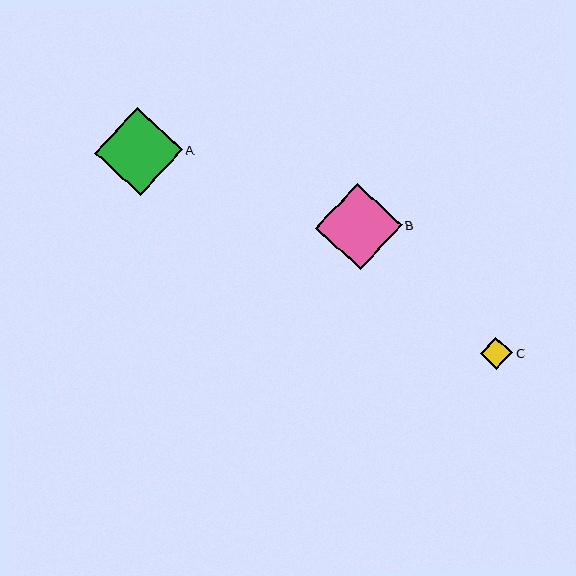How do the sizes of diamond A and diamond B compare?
Diamond A and diamond B are approximately the same size.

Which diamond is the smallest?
Diamond C is the smallest with a size of approximately 32 pixels.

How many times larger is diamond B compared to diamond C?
Diamond B is approximately 2.7 times the size of diamond C.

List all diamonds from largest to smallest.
From largest to smallest: A, B, C.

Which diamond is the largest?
Diamond A is the largest with a size of approximately 88 pixels.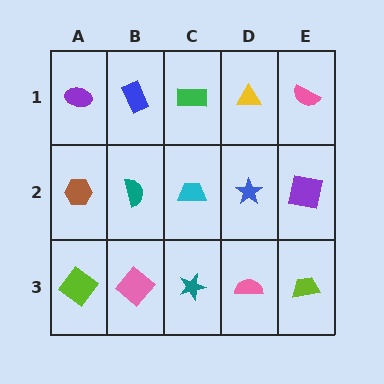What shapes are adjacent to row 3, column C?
A cyan trapezoid (row 2, column C), a pink diamond (row 3, column B), a pink semicircle (row 3, column D).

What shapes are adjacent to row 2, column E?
A pink semicircle (row 1, column E), a lime trapezoid (row 3, column E), a blue star (row 2, column D).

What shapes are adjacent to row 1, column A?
A brown hexagon (row 2, column A), a blue rectangle (row 1, column B).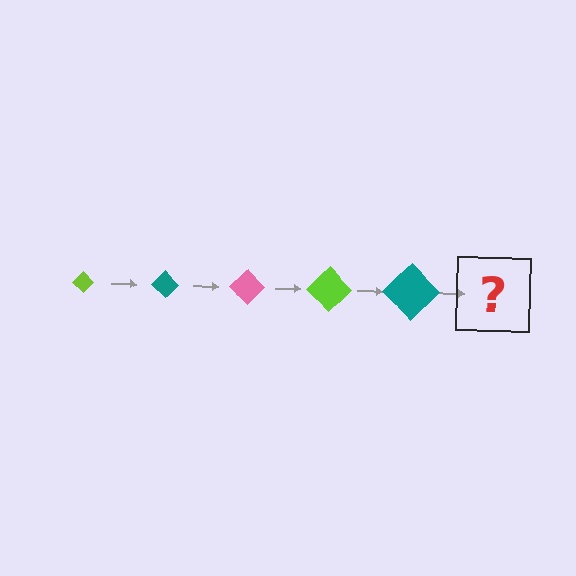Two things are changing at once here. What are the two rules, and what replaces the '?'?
The two rules are that the diamond grows larger each step and the color cycles through lime, teal, and pink. The '?' should be a pink diamond, larger than the previous one.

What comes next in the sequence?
The next element should be a pink diamond, larger than the previous one.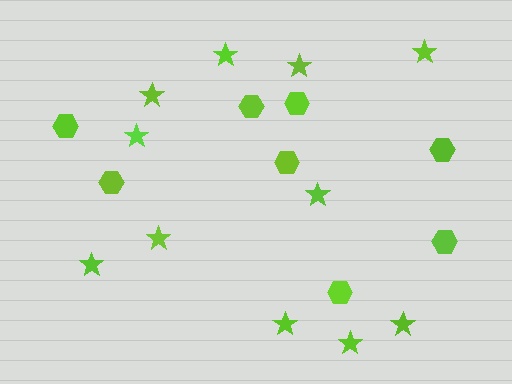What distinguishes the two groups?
There are 2 groups: one group of stars (11) and one group of hexagons (8).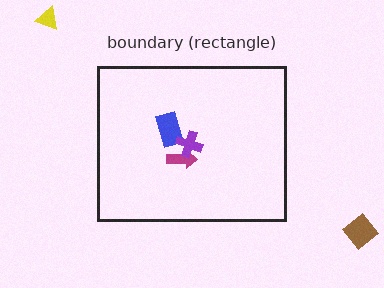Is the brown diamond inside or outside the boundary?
Outside.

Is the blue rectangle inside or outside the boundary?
Inside.